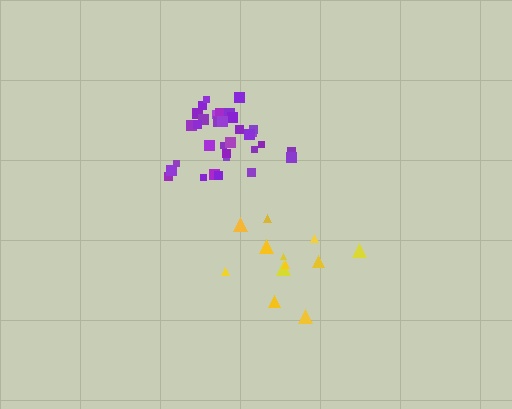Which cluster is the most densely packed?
Purple.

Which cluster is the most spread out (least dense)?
Yellow.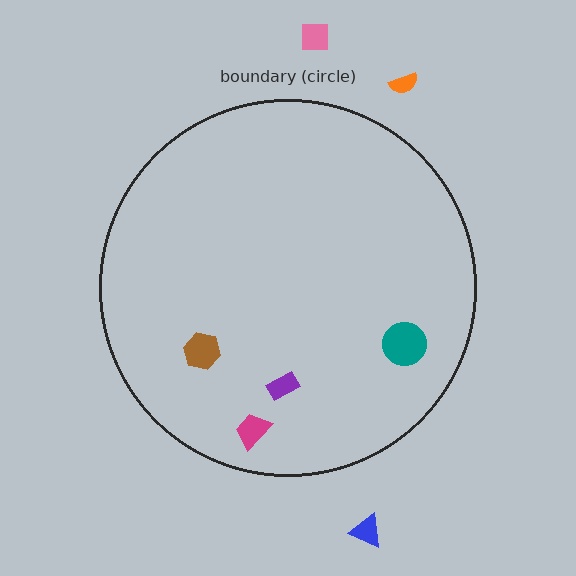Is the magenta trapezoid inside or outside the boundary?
Inside.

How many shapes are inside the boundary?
4 inside, 3 outside.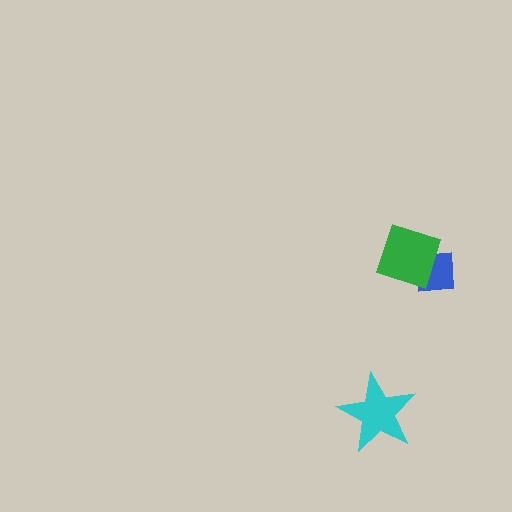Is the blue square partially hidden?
Yes, it is partially covered by another shape.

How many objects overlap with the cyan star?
0 objects overlap with the cyan star.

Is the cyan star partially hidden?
No, no other shape covers it.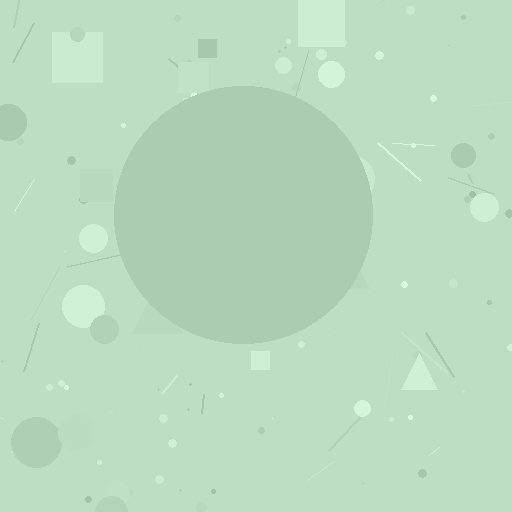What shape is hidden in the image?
A circle is hidden in the image.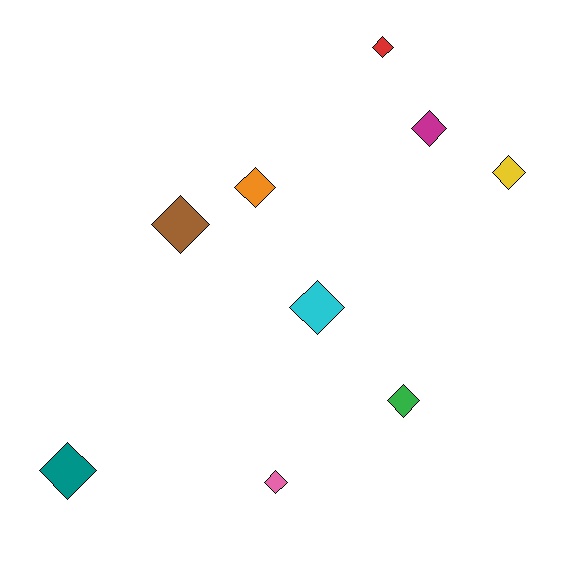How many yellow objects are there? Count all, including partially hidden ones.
There is 1 yellow object.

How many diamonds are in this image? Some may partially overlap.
There are 9 diamonds.